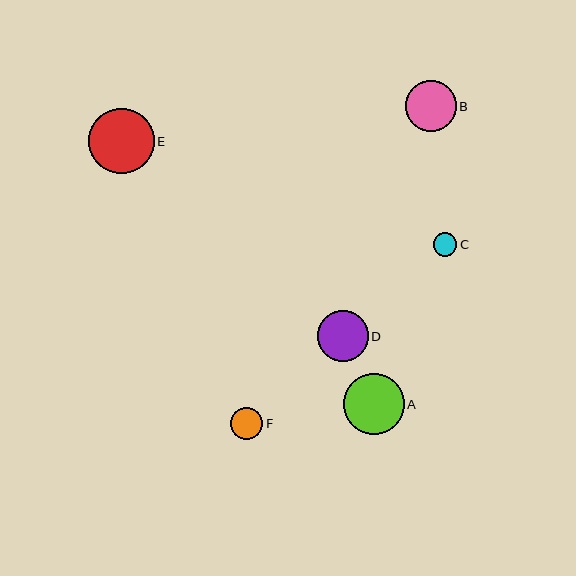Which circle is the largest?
Circle E is the largest with a size of approximately 65 pixels.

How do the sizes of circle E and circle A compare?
Circle E and circle A are approximately the same size.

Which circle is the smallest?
Circle C is the smallest with a size of approximately 24 pixels.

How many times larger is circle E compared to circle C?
Circle E is approximately 2.8 times the size of circle C.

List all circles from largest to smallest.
From largest to smallest: E, A, B, D, F, C.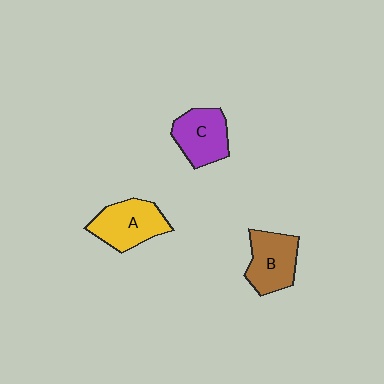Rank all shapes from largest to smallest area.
From largest to smallest: A (yellow), B (brown), C (purple).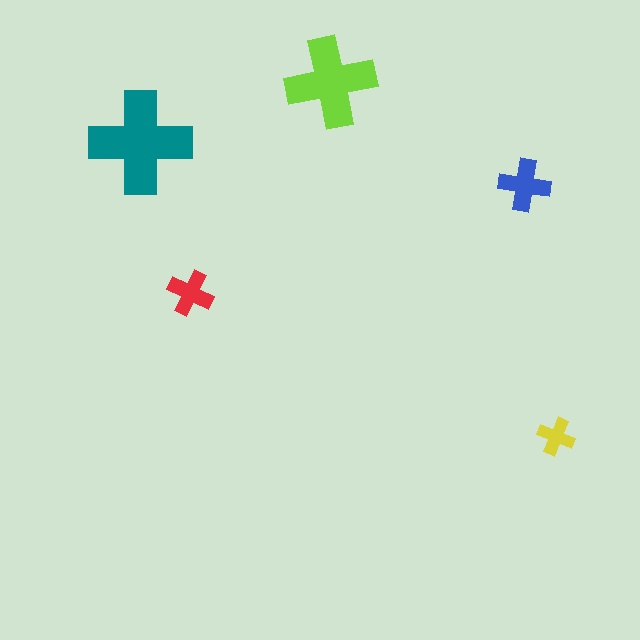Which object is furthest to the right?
The yellow cross is rightmost.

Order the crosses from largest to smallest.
the teal one, the lime one, the blue one, the red one, the yellow one.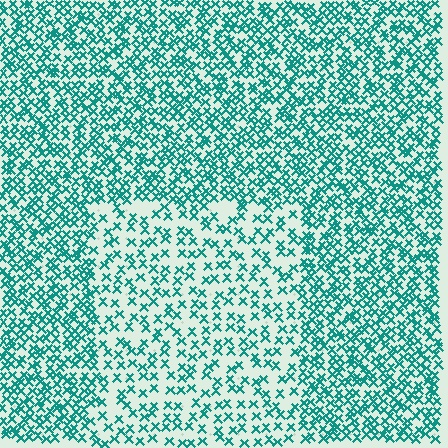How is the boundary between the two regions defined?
The boundary is defined by a change in element density (approximately 2.0x ratio). All elements are the same color, size, and shape.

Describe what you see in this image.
The image contains small teal elements arranged at two different densities. A rectangle-shaped region is visible where the elements are less densely packed than the surrounding area.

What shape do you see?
I see a rectangle.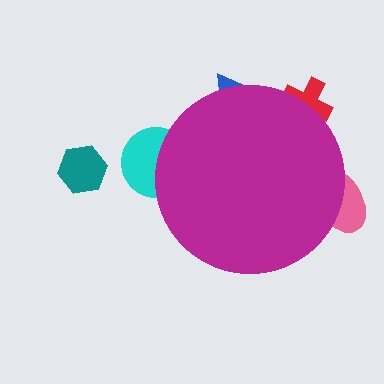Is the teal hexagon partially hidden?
No, the teal hexagon is fully visible.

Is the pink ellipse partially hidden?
Yes, the pink ellipse is partially hidden behind the magenta circle.